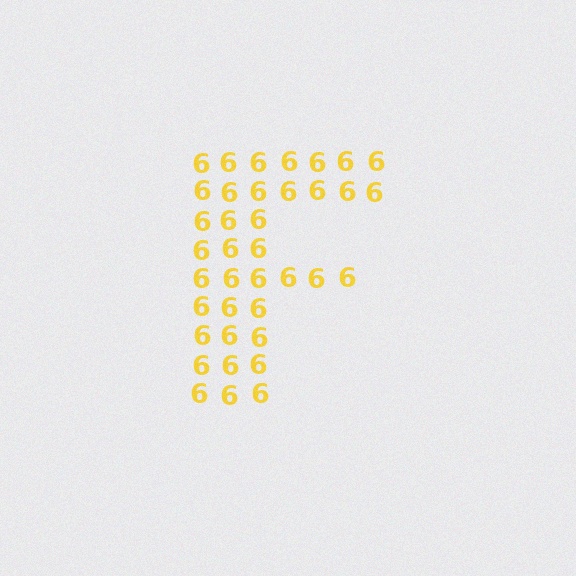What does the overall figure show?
The overall figure shows the letter F.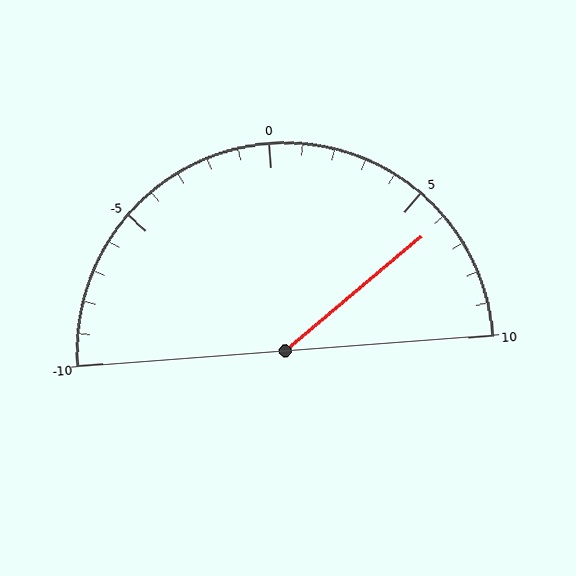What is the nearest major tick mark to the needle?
The nearest major tick mark is 5.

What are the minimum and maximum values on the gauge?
The gauge ranges from -10 to 10.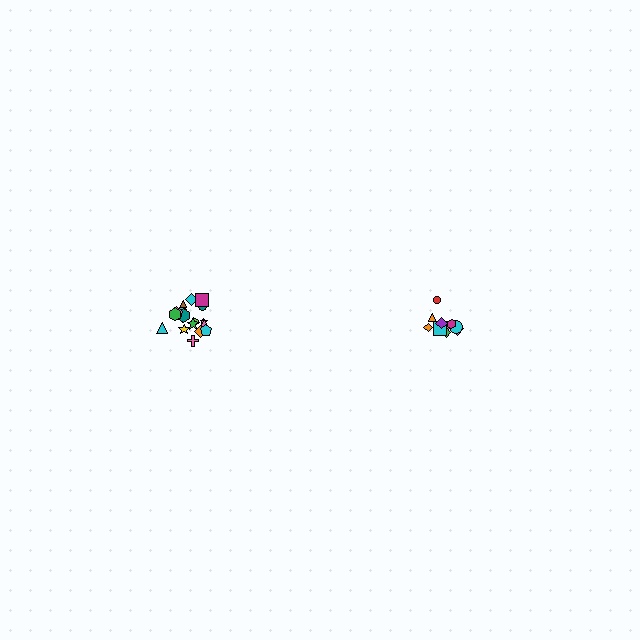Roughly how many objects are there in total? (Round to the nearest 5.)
Roughly 30 objects in total.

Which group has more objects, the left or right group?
The left group.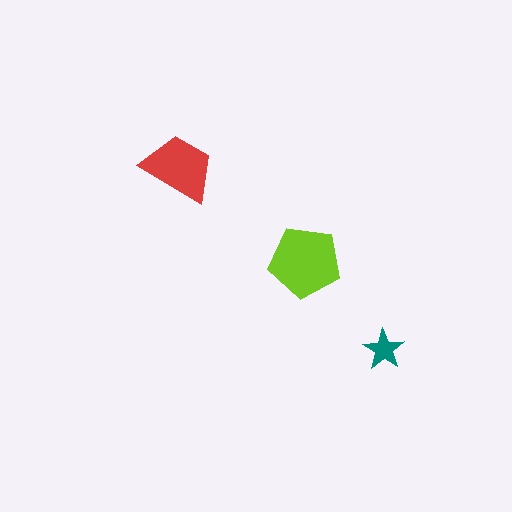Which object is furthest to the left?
The red trapezoid is leftmost.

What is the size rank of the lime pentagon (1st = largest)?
1st.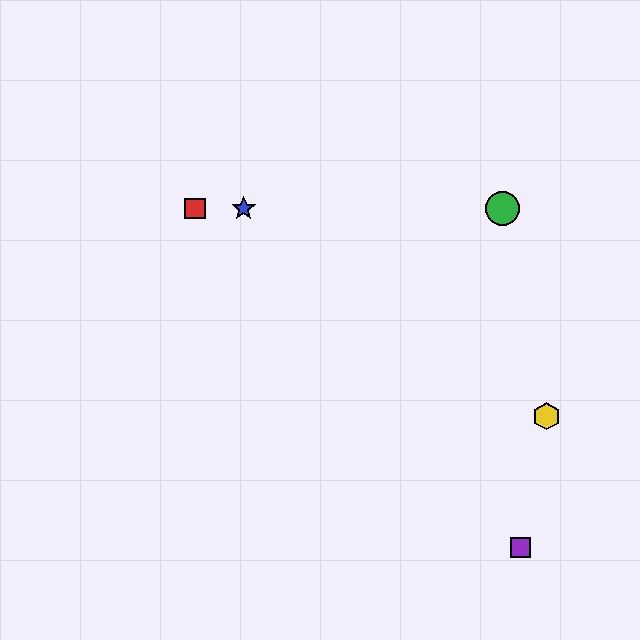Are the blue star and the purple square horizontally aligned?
No, the blue star is at y≈208 and the purple square is at y≈548.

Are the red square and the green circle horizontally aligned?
Yes, both are at y≈208.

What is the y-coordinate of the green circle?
The green circle is at y≈208.